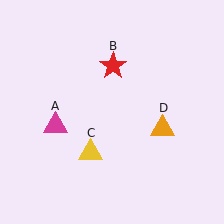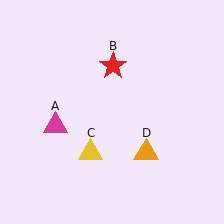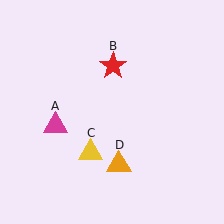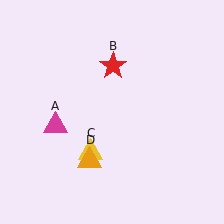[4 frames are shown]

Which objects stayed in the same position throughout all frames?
Magenta triangle (object A) and red star (object B) and yellow triangle (object C) remained stationary.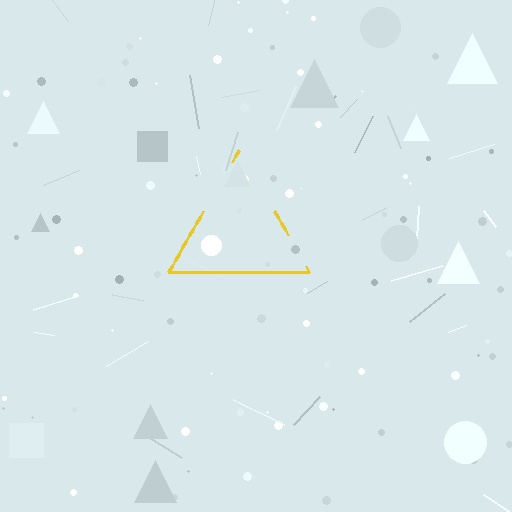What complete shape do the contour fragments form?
The contour fragments form a triangle.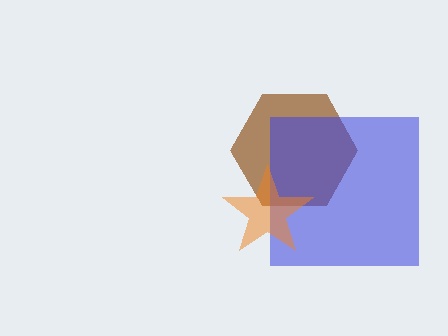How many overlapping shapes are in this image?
There are 3 overlapping shapes in the image.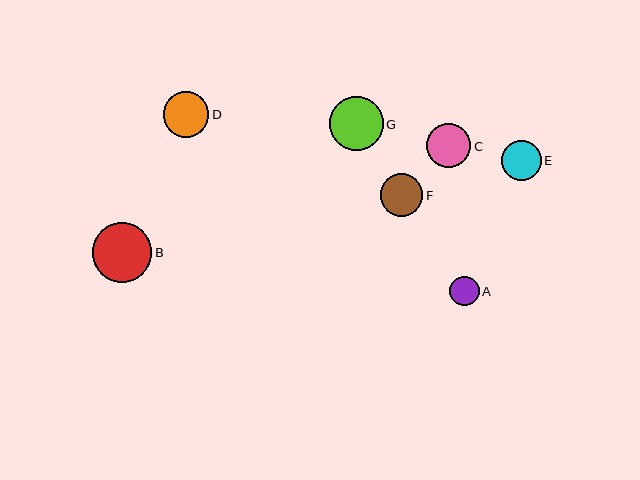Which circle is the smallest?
Circle A is the smallest with a size of approximately 30 pixels.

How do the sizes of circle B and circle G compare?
Circle B and circle G are approximately the same size.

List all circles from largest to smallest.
From largest to smallest: B, G, D, C, F, E, A.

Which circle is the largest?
Circle B is the largest with a size of approximately 60 pixels.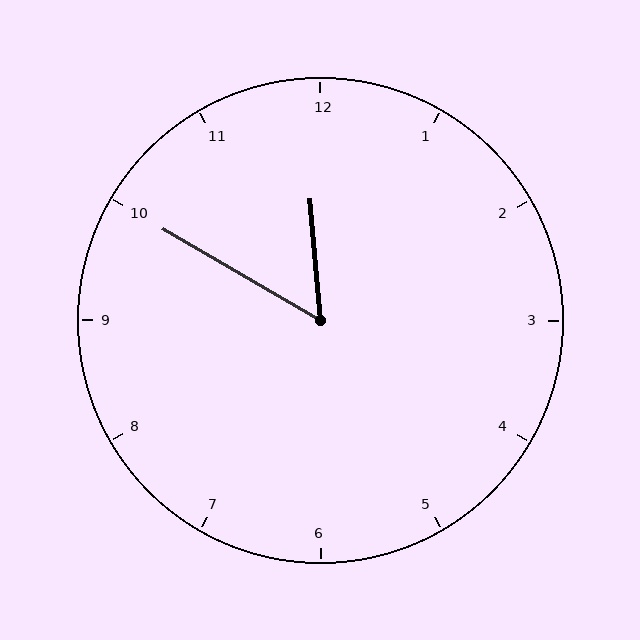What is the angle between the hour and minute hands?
Approximately 55 degrees.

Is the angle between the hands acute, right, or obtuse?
It is acute.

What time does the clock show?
11:50.